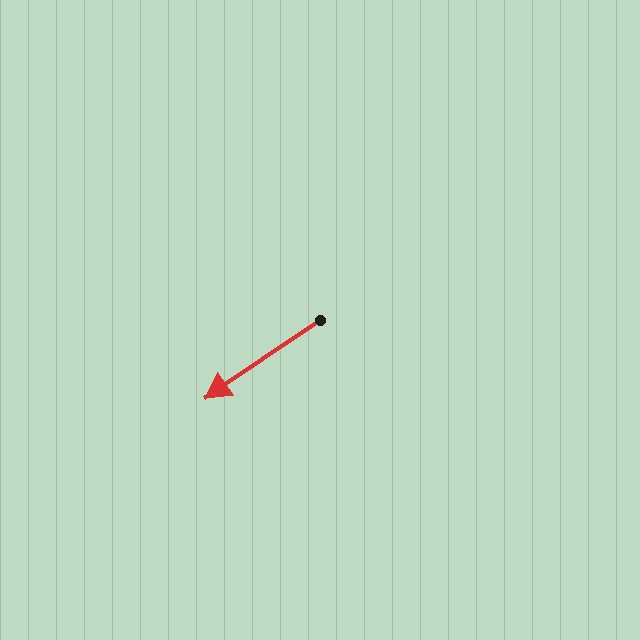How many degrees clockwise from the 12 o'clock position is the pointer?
Approximately 236 degrees.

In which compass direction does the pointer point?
Southwest.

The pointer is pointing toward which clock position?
Roughly 8 o'clock.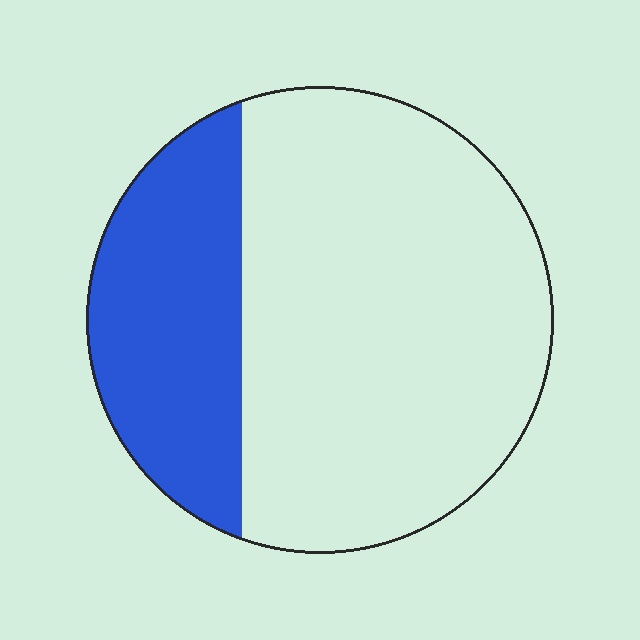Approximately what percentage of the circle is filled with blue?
Approximately 30%.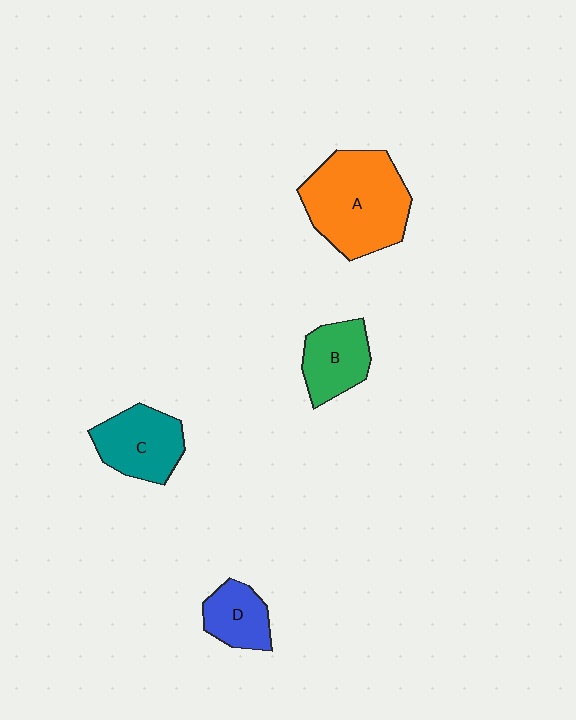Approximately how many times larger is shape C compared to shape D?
Approximately 1.4 times.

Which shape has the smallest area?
Shape D (blue).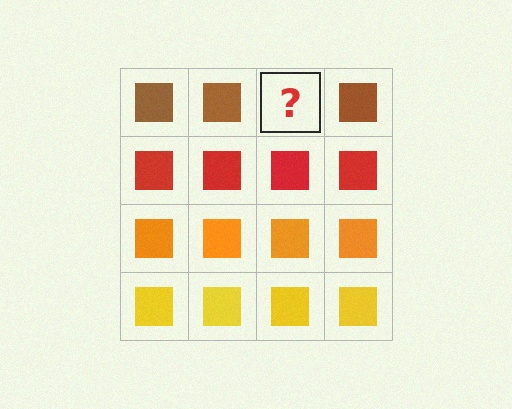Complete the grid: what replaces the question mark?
The question mark should be replaced with a brown square.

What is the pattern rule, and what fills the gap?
The rule is that each row has a consistent color. The gap should be filled with a brown square.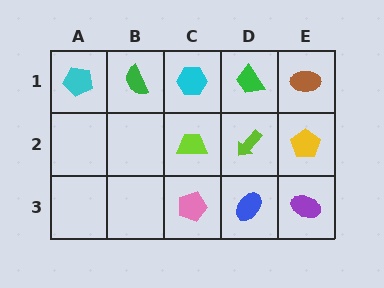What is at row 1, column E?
A brown ellipse.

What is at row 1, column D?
A green trapezoid.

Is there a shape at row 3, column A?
No, that cell is empty.